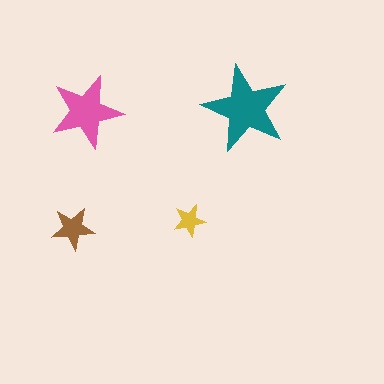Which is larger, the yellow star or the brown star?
The brown one.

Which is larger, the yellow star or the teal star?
The teal one.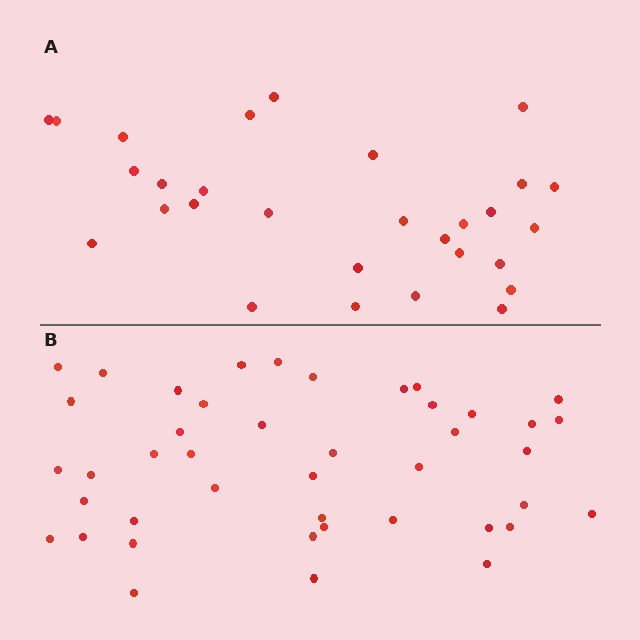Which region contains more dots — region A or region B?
Region B (the bottom region) has more dots.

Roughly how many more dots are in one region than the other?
Region B has approximately 15 more dots than region A.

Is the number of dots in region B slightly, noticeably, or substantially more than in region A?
Region B has substantially more. The ratio is roughly 1.5 to 1.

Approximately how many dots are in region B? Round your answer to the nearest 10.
About 40 dots. (The exact count is 43, which rounds to 40.)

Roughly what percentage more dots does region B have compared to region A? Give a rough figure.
About 50% more.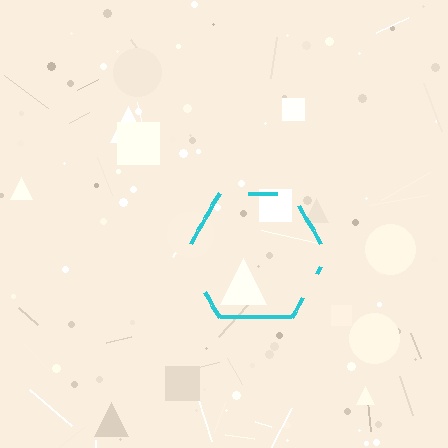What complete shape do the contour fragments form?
The contour fragments form a hexagon.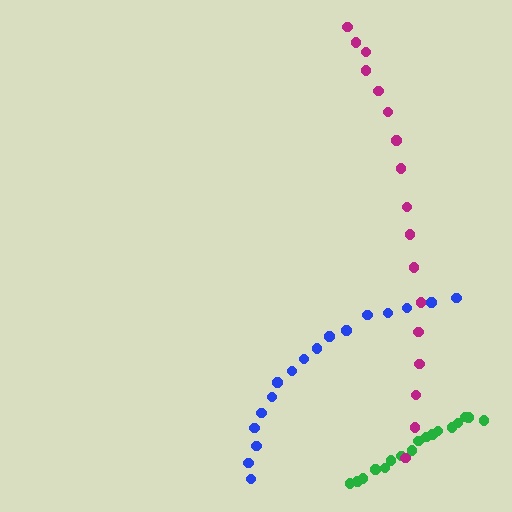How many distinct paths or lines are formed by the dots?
There are 3 distinct paths.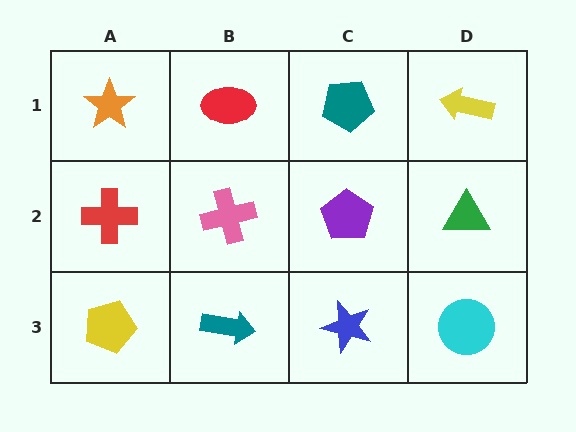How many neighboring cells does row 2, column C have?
4.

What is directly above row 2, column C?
A teal pentagon.